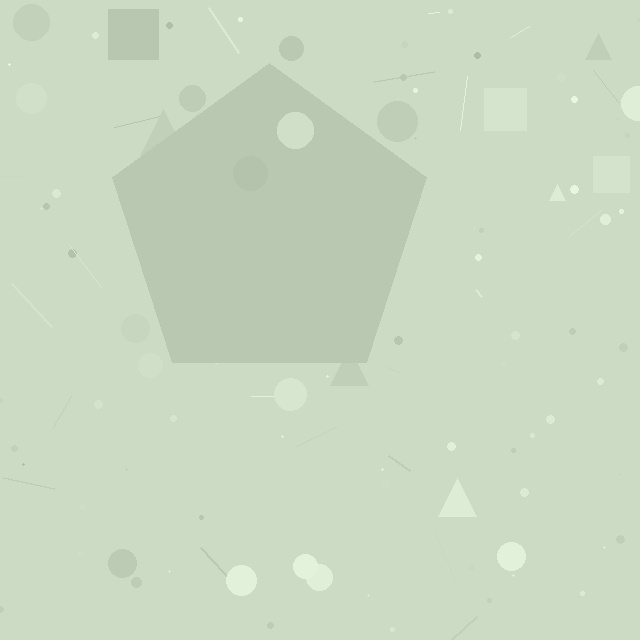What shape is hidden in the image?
A pentagon is hidden in the image.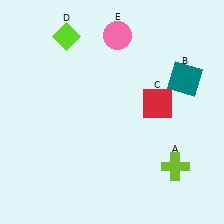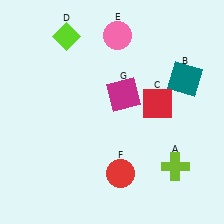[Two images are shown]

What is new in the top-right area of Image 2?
A magenta square (G) was added in the top-right area of Image 2.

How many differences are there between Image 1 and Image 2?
There are 2 differences between the two images.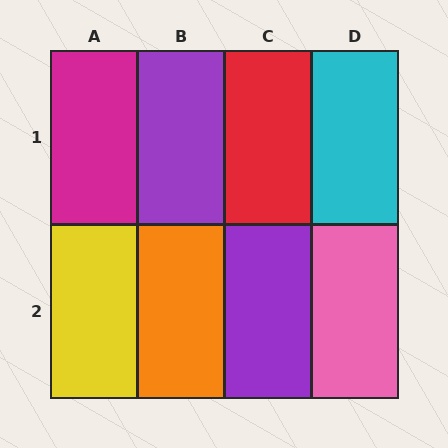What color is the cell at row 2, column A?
Yellow.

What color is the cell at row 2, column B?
Orange.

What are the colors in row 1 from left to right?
Magenta, purple, red, cyan.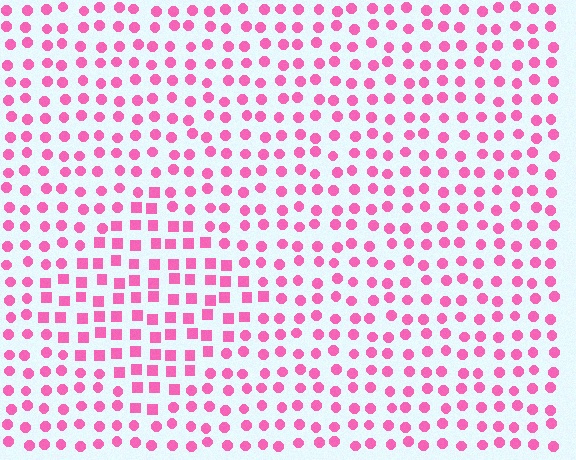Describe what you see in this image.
The image is filled with small pink elements arranged in a uniform grid. A diamond-shaped region contains squares, while the surrounding area contains circles. The boundary is defined purely by the change in element shape.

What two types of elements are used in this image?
The image uses squares inside the diamond region and circles outside it.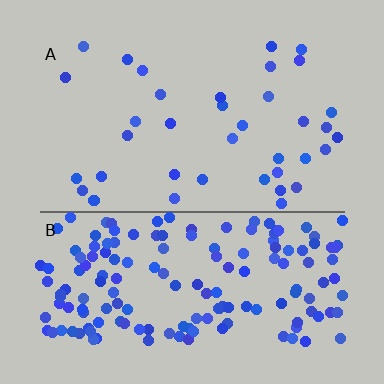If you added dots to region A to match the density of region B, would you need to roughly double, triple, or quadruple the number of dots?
Approximately quadruple.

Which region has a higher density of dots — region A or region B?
B (the bottom).